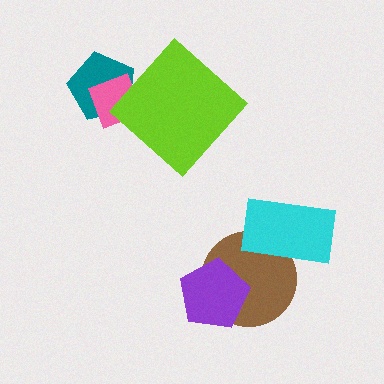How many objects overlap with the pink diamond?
2 objects overlap with the pink diamond.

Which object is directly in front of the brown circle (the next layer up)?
The purple pentagon is directly in front of the brown circle.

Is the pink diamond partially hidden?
Yes, it is partially covered by another shape.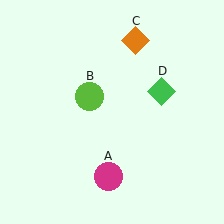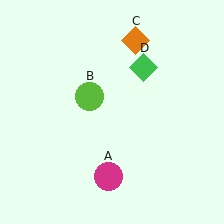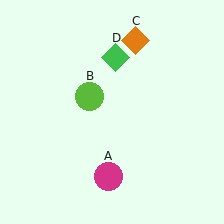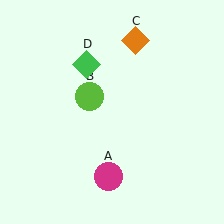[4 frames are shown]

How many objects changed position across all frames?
1 object changed position: green diamond (object D).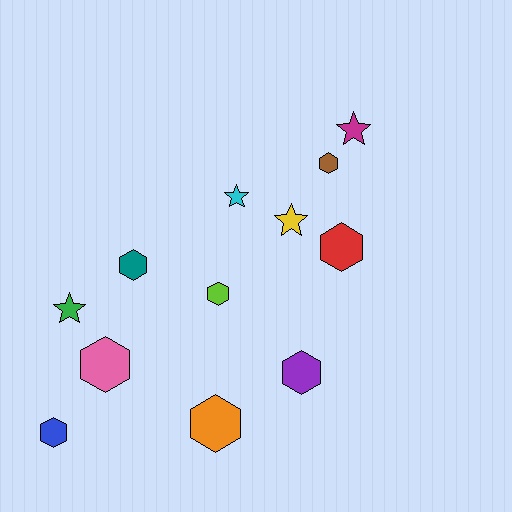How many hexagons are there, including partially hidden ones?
There are 8 hexagons.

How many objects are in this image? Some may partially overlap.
There are 12 objects.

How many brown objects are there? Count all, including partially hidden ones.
There is 1 brown object.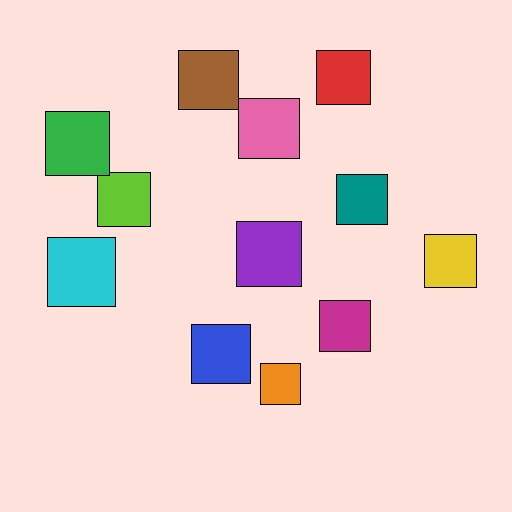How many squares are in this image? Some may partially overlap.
There are 12 squares.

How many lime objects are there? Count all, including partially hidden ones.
There is 1 lime object.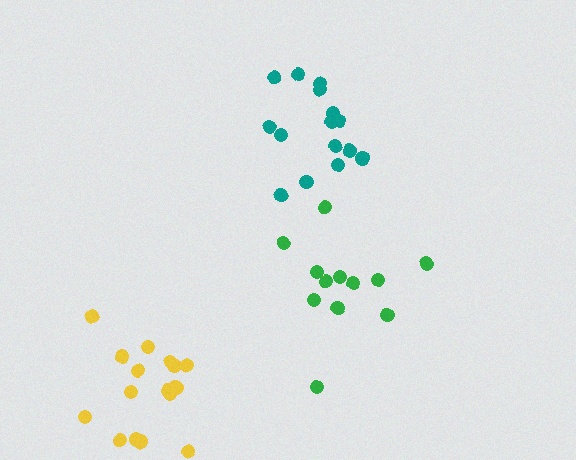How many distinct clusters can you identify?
There are 3 distinct clusters.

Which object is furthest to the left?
The yellow cluster is leftmost.